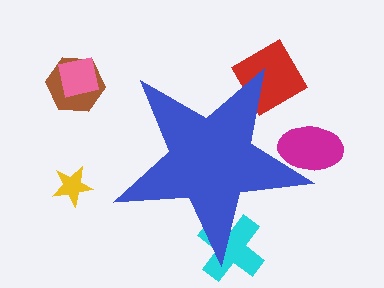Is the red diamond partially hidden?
Yes, the red diamond is partially hidden behind the blue star.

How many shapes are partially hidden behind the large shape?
3 shapes are partially hidden.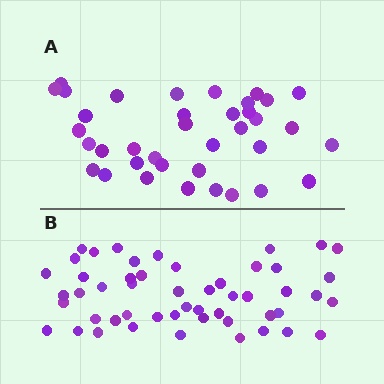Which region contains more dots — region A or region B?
Region B (the bottom region) has more dots.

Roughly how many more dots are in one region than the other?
Region B has approximately 15 more dots than region A.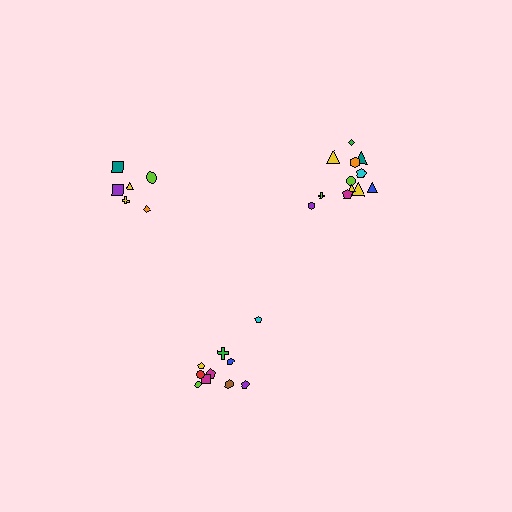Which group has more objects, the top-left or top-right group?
The top-right group.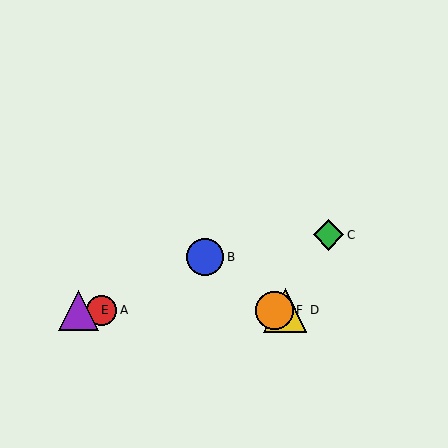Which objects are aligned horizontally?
Objects A, D, E, F are aligned horizontally.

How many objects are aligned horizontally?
4 objects (A, D, E, F) are aligned horizontally.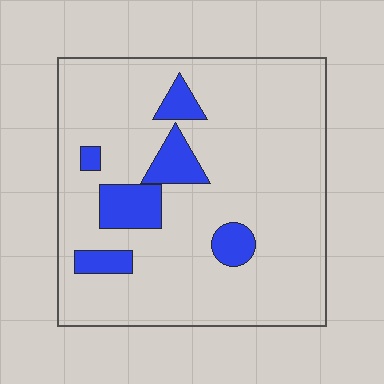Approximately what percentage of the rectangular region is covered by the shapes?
Approximately 15%.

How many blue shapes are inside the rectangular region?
6.